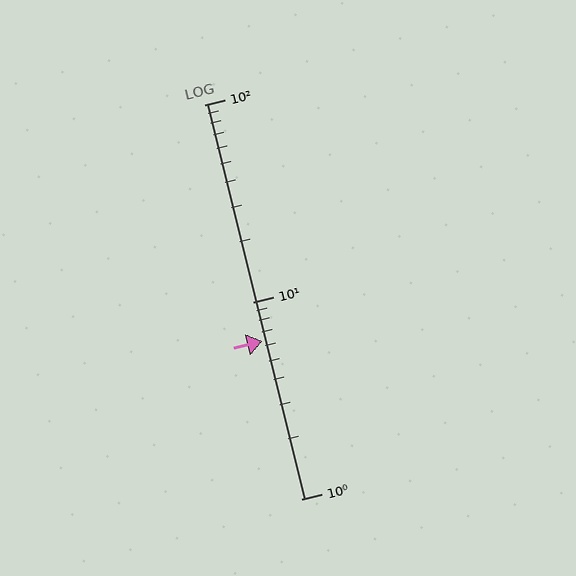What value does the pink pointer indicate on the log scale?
The pointer indicates approximately 6.3.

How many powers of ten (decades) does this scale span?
The scale spans 2 decades, from 1 to 100.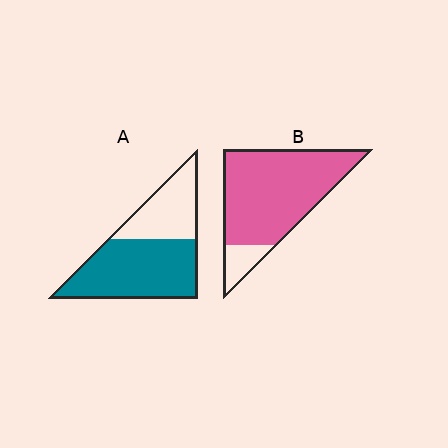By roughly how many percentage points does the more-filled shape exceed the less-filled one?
By roughly 25 percentage points (B over A).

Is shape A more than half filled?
Yes.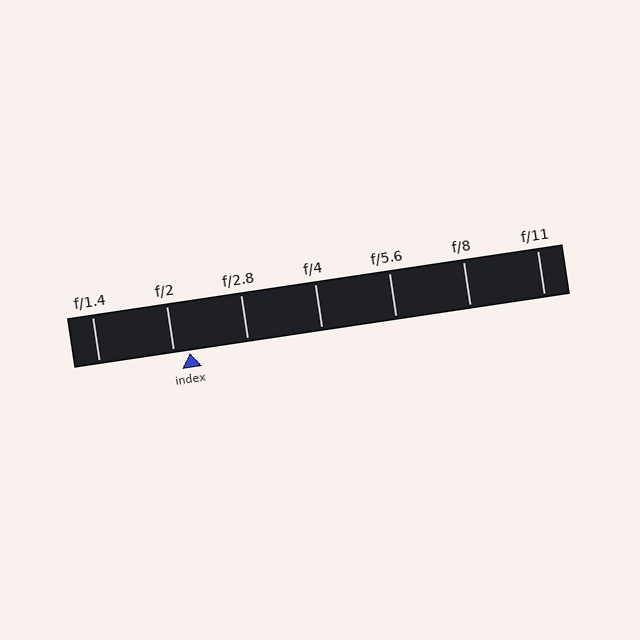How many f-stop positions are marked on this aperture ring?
There are 7 f-stop positions marked.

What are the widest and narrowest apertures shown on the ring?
The widest aperture shown is f/1.4 and the narrowest is f/11.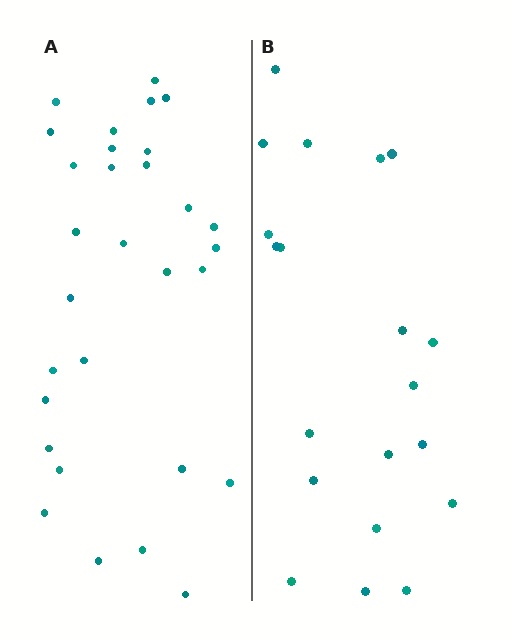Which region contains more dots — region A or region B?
Region A (the left region) has more dots.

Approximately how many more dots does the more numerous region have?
Region A has roughly 10 or so more dots than region B.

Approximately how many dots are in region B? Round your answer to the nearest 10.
About 20 dots.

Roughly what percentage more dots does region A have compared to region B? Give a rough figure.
About 50% more.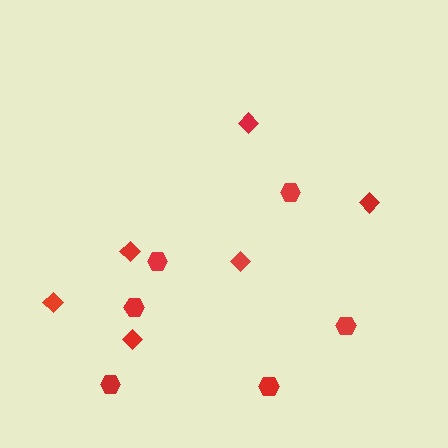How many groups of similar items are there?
There are 2 groups: one group of diamonds (6) and one group of hexagons (6).